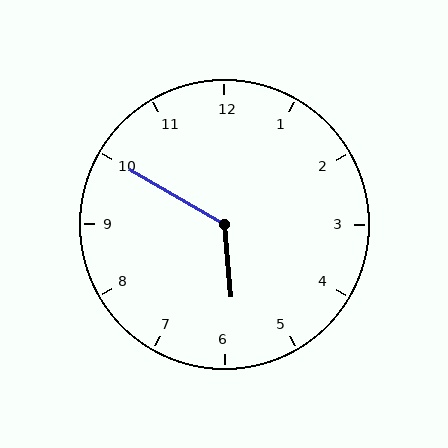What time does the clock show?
5:50.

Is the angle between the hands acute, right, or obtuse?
It is obtuse.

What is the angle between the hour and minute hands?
Approximately 125 degrees.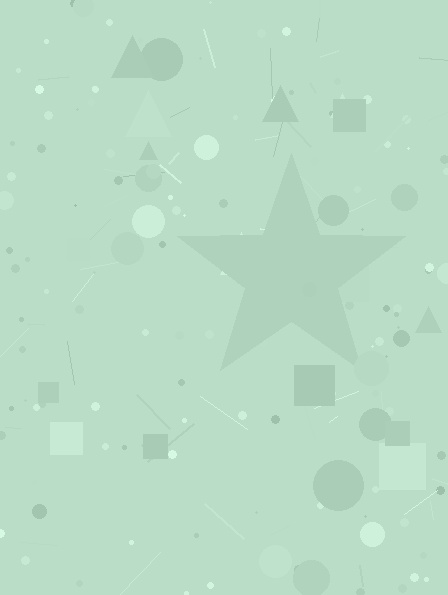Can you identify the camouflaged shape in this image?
The camouflaged shape is a star.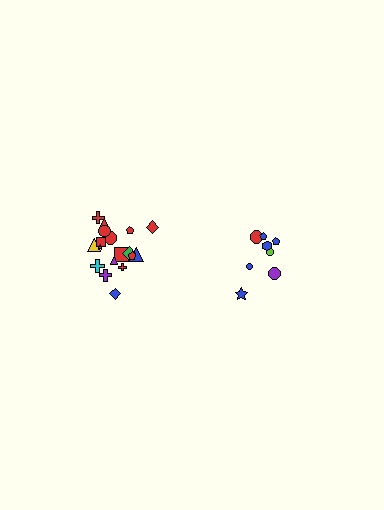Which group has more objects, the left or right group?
The left group.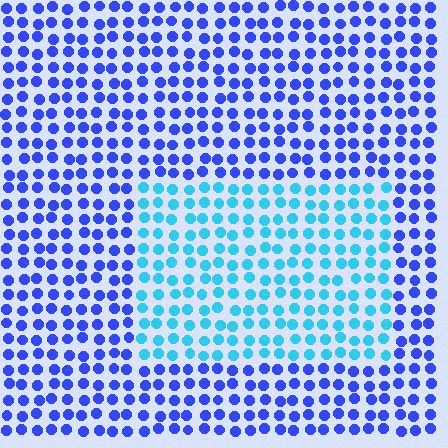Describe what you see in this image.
The image is filled with small blue elements in a uniform arrangement. A rectangle-shaped region is visible where the elements are tinted to a slightly different hue, forming a subtle color boundary.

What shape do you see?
I see a rectangle.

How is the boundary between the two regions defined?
The boundary is defined purely by a slight shift in hue (about 43 degrees). Spacing, size, and orientation are identical on both sides.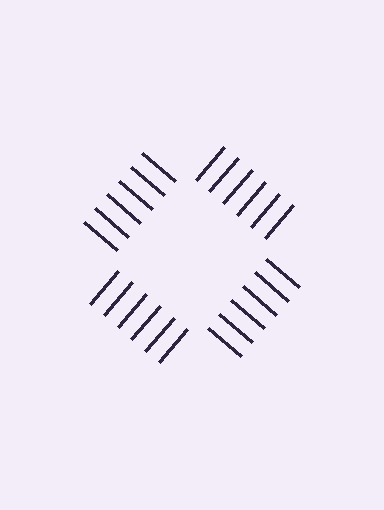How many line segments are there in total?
24 — 6 along each of the 4 edges.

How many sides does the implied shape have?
4 sides — the line-ends trace a square.